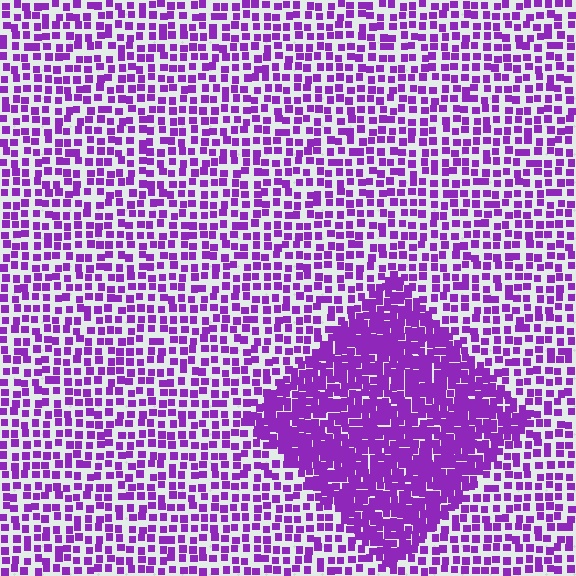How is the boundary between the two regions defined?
The boundary is defined by a change in element density (approximately 2.2x ratio). All elements are the same color, size, and shape.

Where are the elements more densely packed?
The elements are more densely packed inside the diamond boundary.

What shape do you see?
I see a diamond.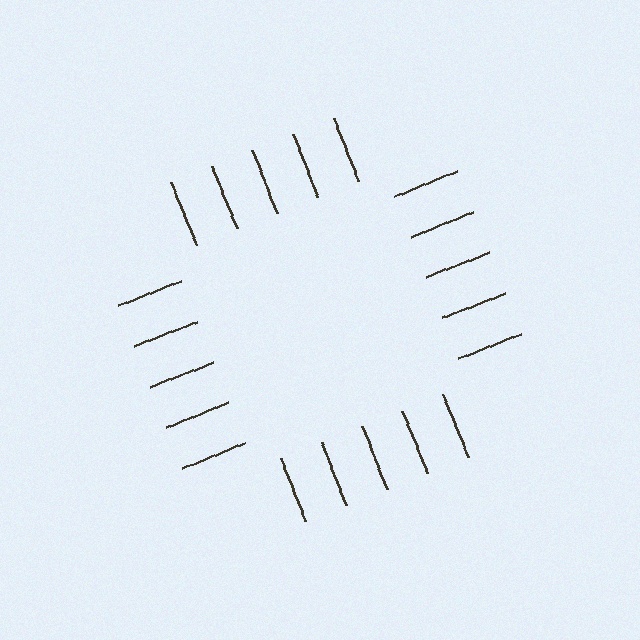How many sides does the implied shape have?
4 sides — the line-ends trace a square.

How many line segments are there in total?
20 — 5 along each of the 4 edges.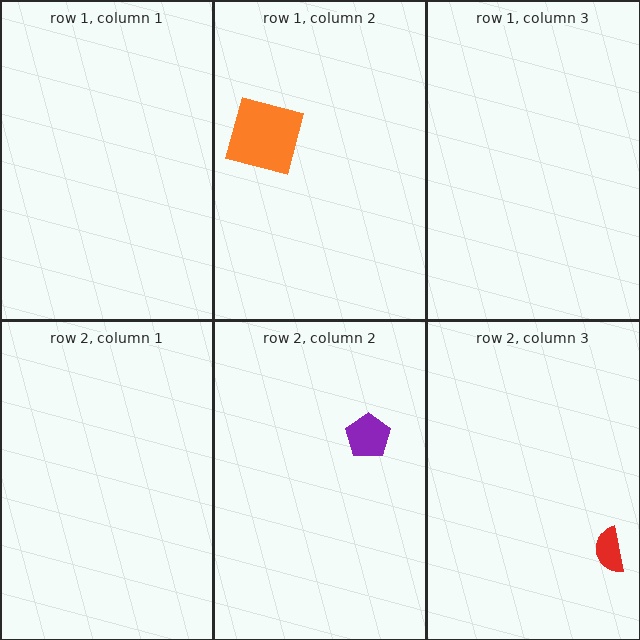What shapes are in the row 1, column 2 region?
The orange square.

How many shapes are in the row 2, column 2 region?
1.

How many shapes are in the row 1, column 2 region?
1.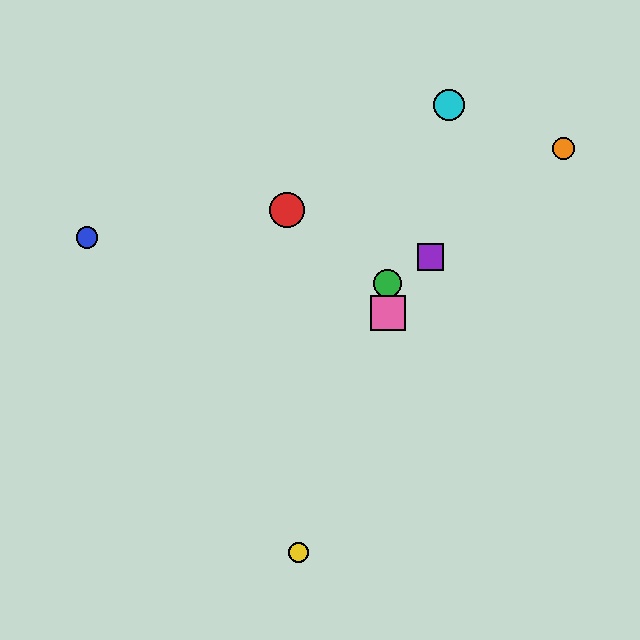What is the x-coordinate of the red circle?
The red circle is at x≈287.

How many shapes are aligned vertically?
2 shapes (the green circle, the pink square) are aligned vertically.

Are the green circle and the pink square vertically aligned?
Yes, both are at x≈388.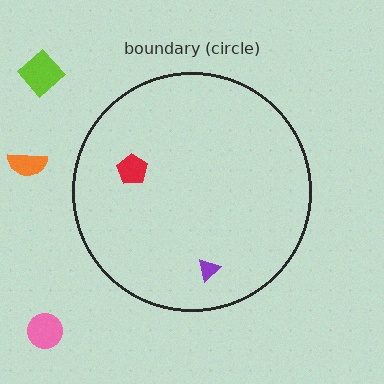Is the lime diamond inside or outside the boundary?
Outside.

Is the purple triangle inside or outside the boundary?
Inside.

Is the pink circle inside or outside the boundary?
Outside.